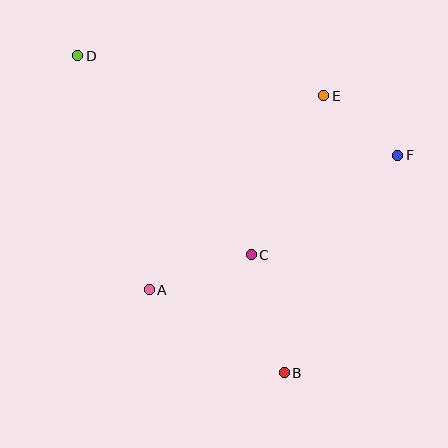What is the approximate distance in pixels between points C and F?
The distance between C and F is approximately 177 pixels.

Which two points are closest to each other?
Points E and F are closest to each other.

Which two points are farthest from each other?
Points B and D are farthest from each other.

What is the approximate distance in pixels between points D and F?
The distance between D and F is approximately 335 pixels.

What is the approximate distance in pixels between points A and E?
The distance between A and E is approximately 261 pixels.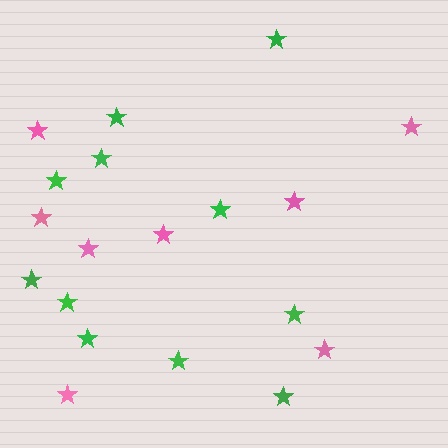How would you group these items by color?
There are 2 groups: one group of green stars (11) and one group of pink stars (8).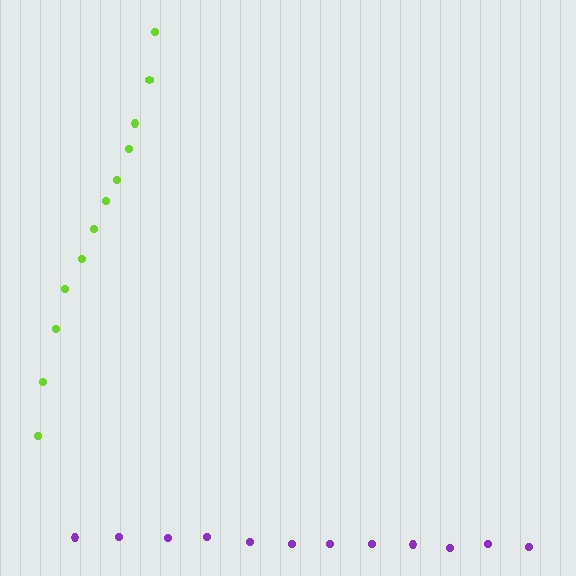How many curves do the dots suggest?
There are 2 distinct paths.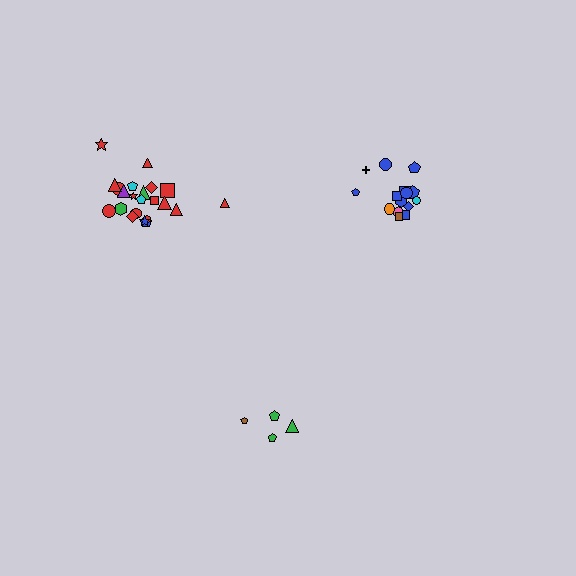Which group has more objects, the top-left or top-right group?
The top-left group.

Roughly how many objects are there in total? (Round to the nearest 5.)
Roughly 40 objects in total.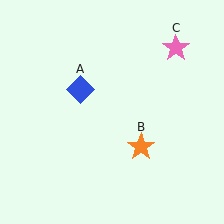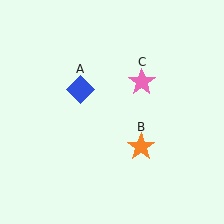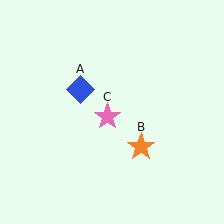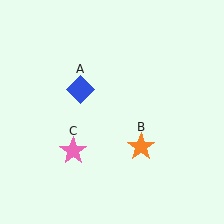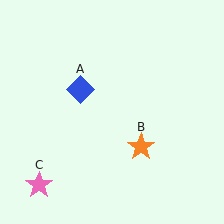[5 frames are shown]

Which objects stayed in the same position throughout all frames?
Blue diamond (object A) and orange star (object B) remained stationary.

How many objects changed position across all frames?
1 object changed position: pink star (object C).